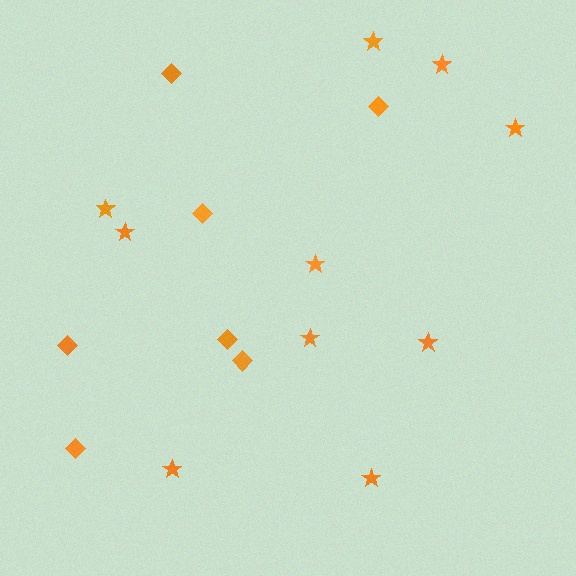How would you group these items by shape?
There are 2 groups: one group of diamonds (7) and one group of stars (10).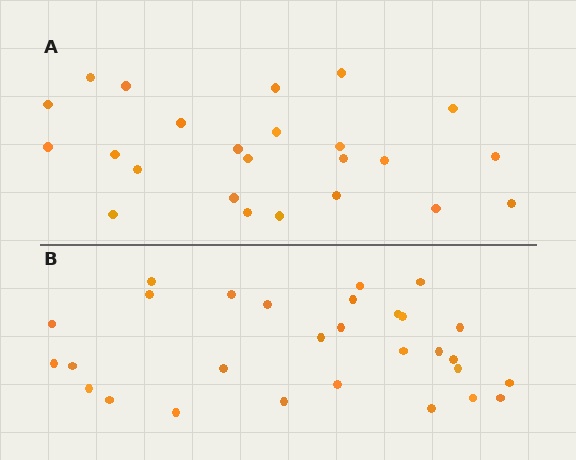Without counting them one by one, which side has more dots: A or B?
Region B (the bottom region) has more dots.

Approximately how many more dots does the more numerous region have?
Region B has about 5 more dots than region A.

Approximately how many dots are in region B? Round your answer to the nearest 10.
About 30 dots. (The exact count is 29, which rounds to 30.)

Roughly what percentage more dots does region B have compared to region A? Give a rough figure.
About 20% more.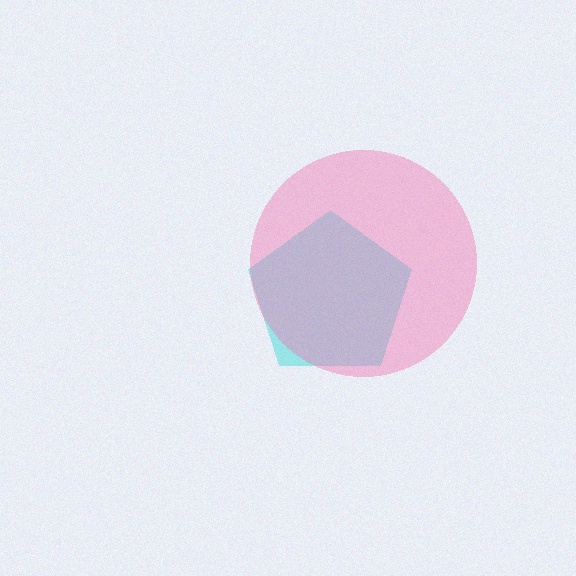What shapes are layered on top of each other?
The layered shapes are: a cyan pentagon, a pink circle.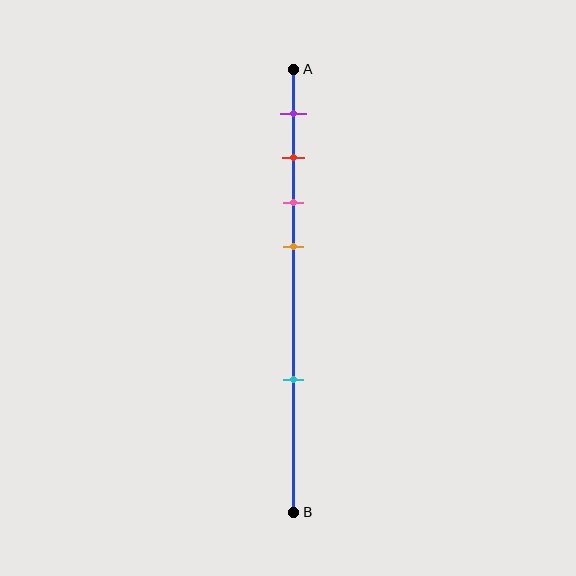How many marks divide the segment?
There are 5 marks dividing the segment.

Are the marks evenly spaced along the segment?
No, the marks are not evenly spaced.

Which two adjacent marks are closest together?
The red and pink marks are the closest adjacent pair.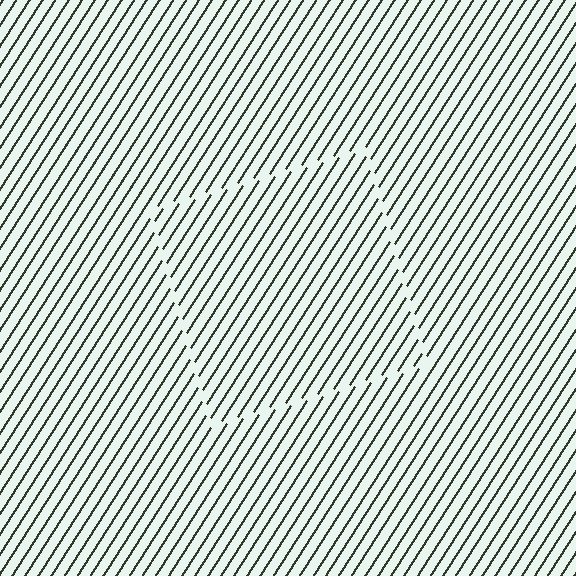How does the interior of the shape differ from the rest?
The interior of the shape contains the same grating, shifted by half a period — the contour is defined by the phase discontinuity where line-ends from the inner and outer gratings abut.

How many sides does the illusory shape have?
4 sides — the line-ends trace a square.